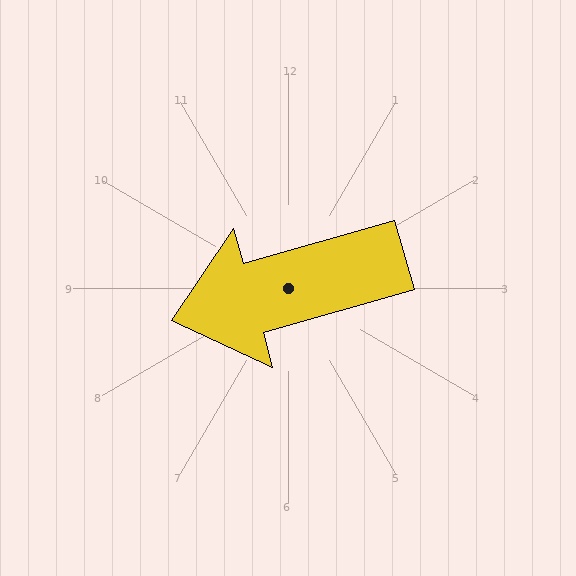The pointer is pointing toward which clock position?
Roughly 8 o'clock.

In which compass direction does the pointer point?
West.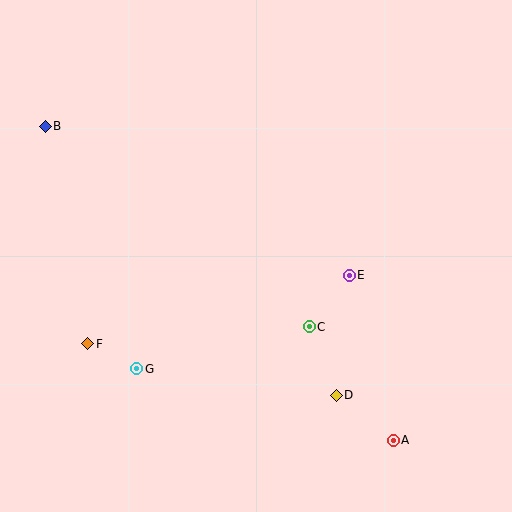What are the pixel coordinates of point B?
Point B is at (45, 126).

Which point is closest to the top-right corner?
Point E is closest to the top-right corner.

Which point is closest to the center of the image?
Point C at (309, 327) is closest to the center.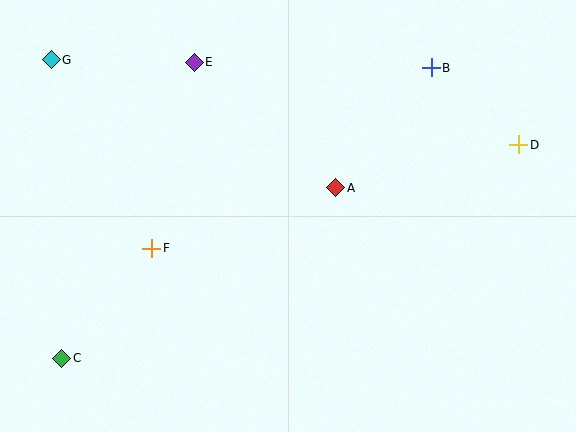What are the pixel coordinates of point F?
Point F is at (152, 248).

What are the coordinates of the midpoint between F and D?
The midpoint between F and D is at (335, 197).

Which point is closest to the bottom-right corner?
Point D is closest to the bottom-right corner.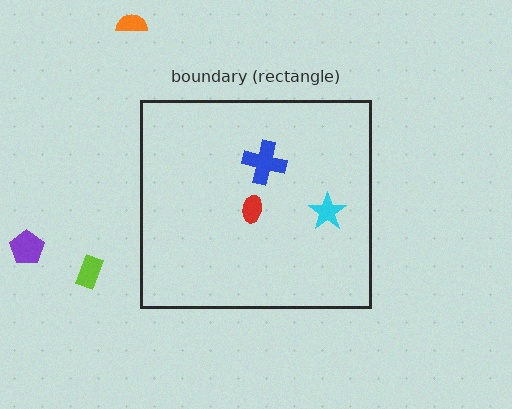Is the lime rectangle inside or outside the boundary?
Outside.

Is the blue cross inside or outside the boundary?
Inside.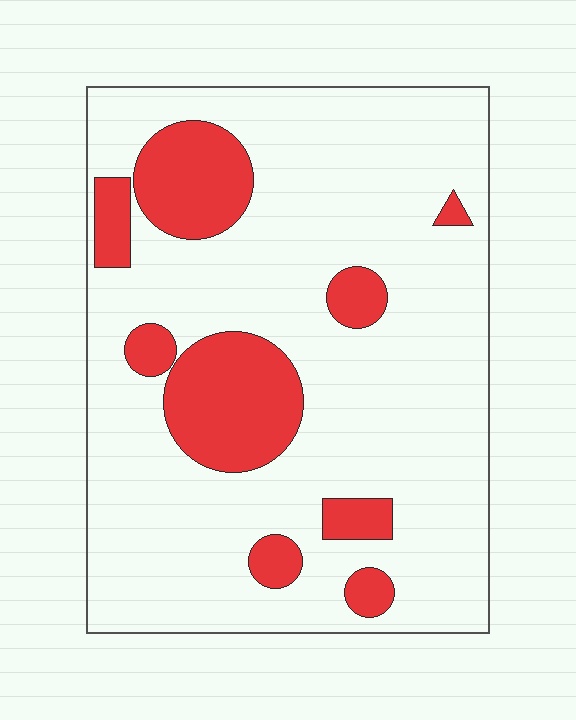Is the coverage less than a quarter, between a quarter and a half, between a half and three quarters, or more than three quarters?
Less than a quarter.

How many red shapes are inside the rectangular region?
9.